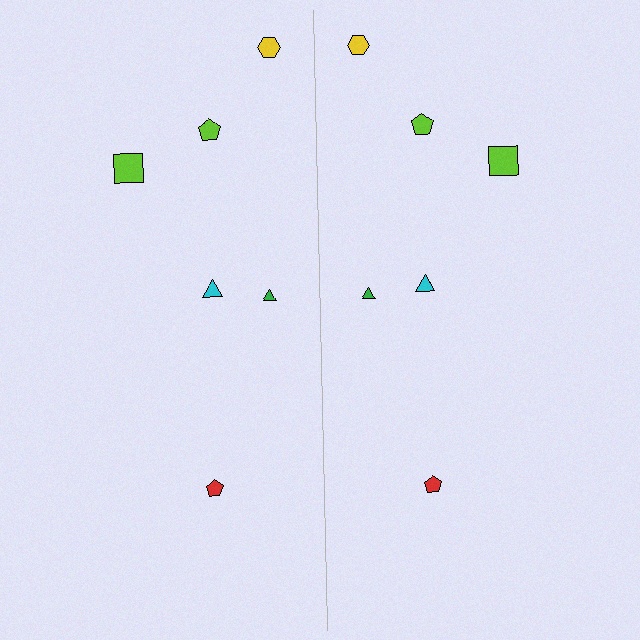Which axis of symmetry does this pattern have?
The pattern has a vertical axis of symmetry running through the center of the image.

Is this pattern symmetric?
Yes, this pattern has bilateral (reflection) symmetry.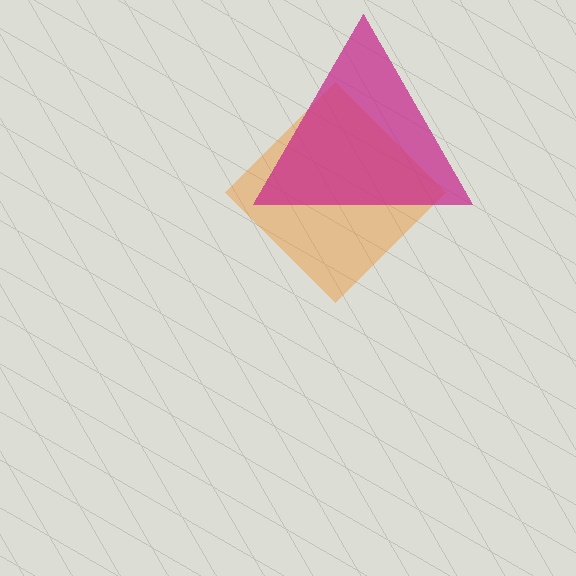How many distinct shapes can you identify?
There are 2 distinct shapes: an orange diamond, a magenta triangle.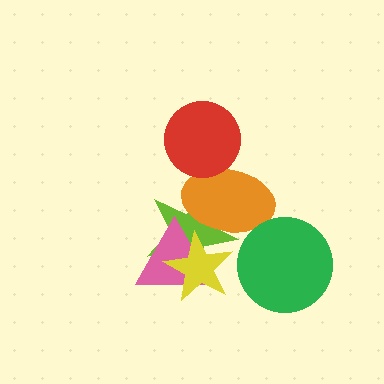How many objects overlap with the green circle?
0 objects overlap with the green circle.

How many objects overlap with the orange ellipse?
4 objects overlap with the orange ellipse.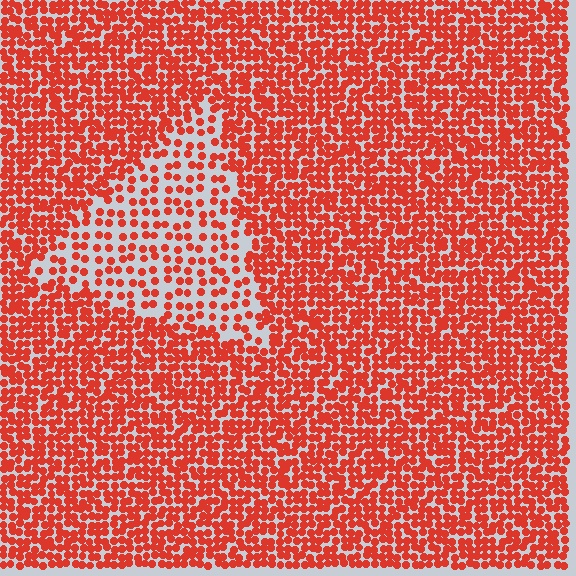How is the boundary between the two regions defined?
The boundary is defined by a change in element density (approximately 2.1x ratio). All elements are the same color, size, and shape.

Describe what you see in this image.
The image contains small red elements arranged at two different densities. A triangle-shaped region is visible where the elements are less densely packed than the surrounding area.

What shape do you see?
I see a triangle.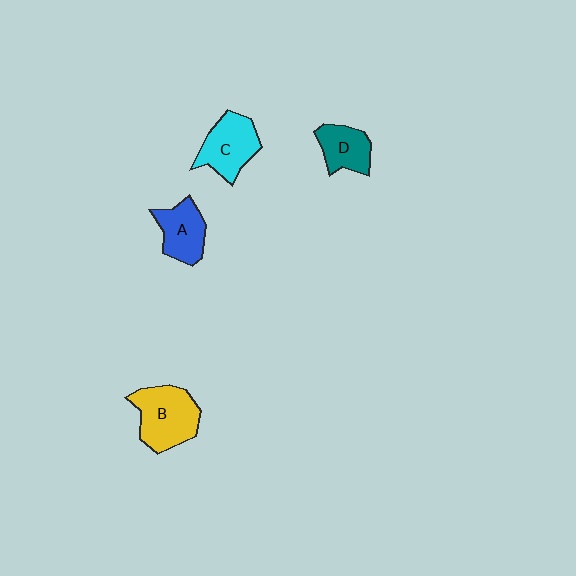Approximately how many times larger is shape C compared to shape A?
Approximately 1.2 times.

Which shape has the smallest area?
Shape D (teal).